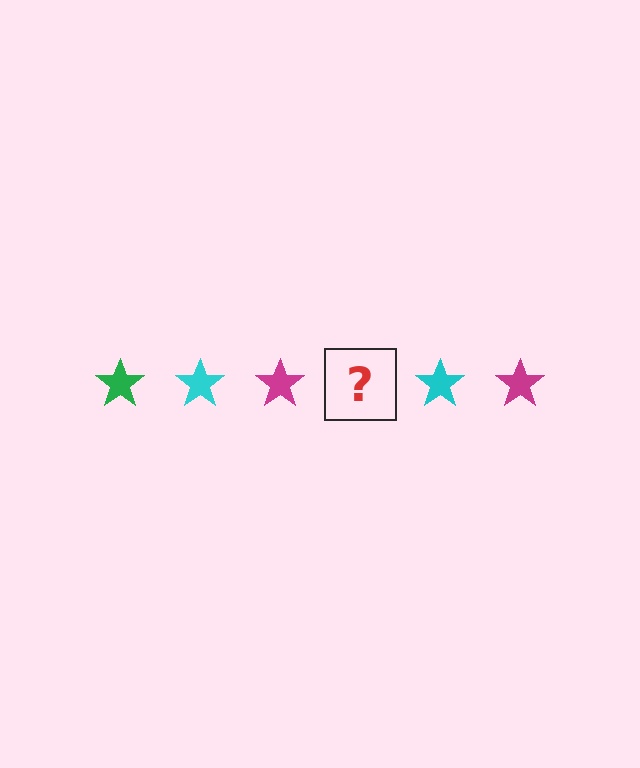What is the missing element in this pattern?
The missing element is a green star.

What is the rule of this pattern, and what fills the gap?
The rule is that the pattern cycles through green, cyan, magenta stars. The gap should be filled with a green star.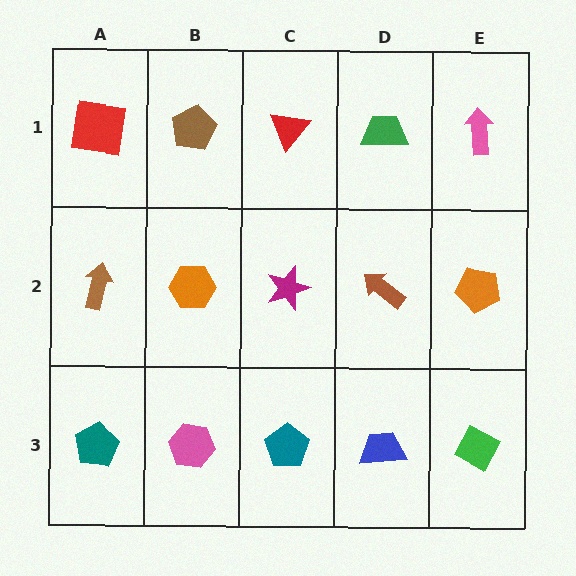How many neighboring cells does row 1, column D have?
3.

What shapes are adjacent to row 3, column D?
A brown arrow (row 2, column D), a teal pentagon (row 3, column C), a green diamond (row 3, column E).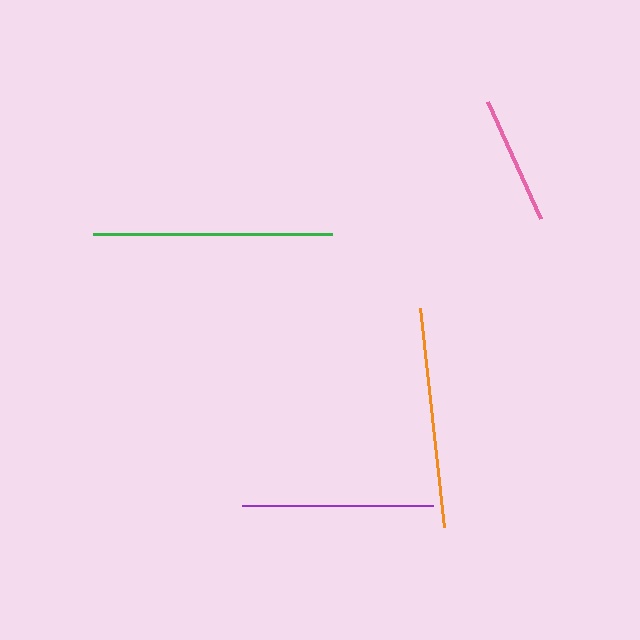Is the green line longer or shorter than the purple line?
The green line is longer than the purple line.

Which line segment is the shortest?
The pink line is the shortest at approximately 128 pixels.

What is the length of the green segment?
The green segment is approximately 239 pixels long.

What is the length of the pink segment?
The pink segment is approximately 128 pixels long.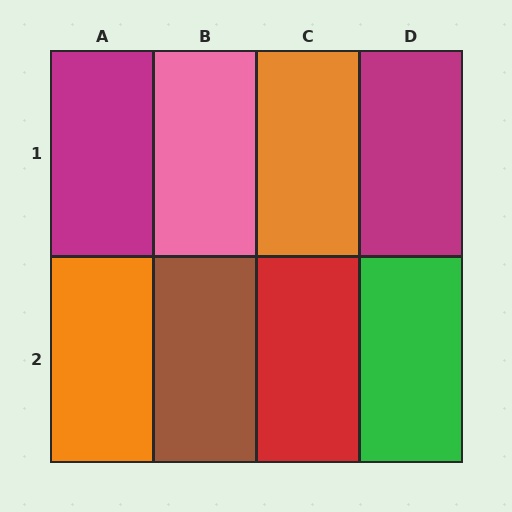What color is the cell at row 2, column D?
Green.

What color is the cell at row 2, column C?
Red.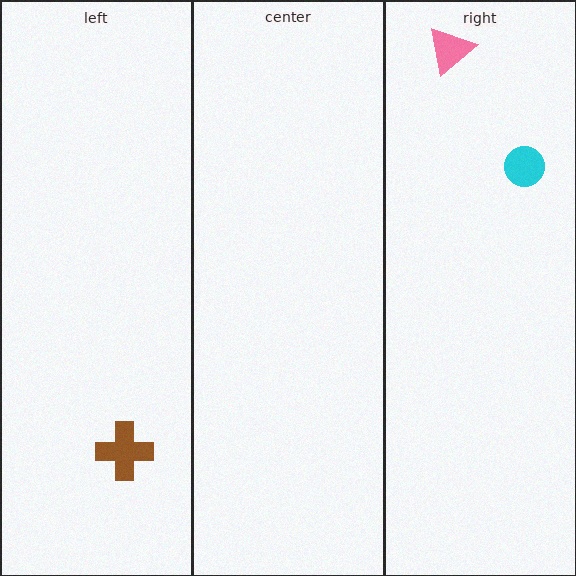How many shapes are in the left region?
1.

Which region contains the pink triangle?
The right region.